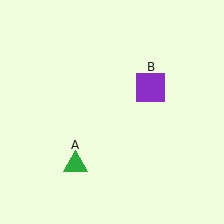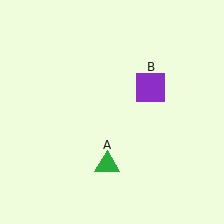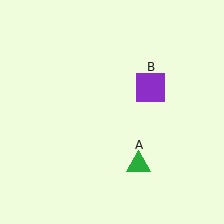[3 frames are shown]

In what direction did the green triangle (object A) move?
The green triangle (object A) moved right.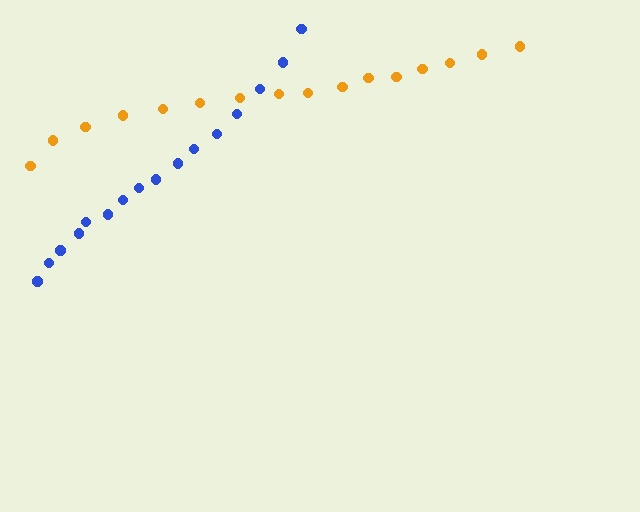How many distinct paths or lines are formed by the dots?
There are 2 distinct paths.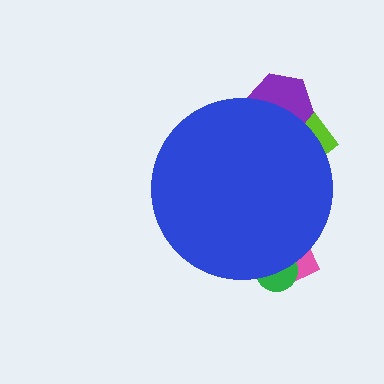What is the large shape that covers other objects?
A blue circle.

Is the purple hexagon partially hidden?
Yes, the purple hexagon is partially hidden behind the blue circle.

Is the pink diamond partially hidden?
Yes, the pink diamond is partially hidden behind the blue circle.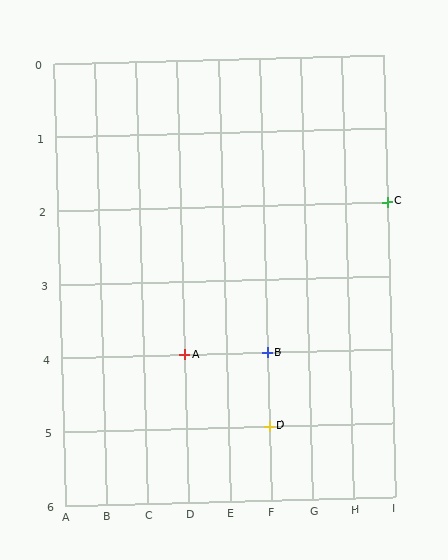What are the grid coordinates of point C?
Point C is at grid coordinates (I, 2).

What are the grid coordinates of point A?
Point A is at grid coordinates (D, 4).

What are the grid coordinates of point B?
Point B is at grid coordinates (F, 4).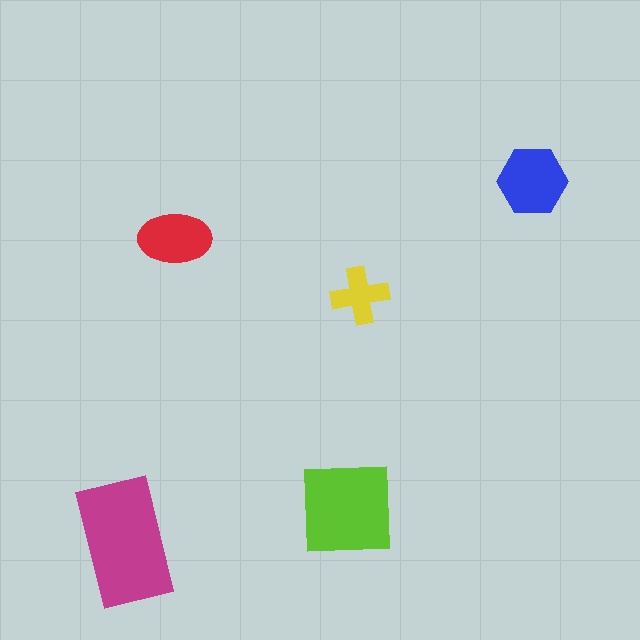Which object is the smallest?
The yellow cross.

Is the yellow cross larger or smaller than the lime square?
Smaller.